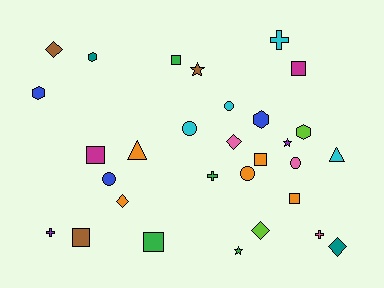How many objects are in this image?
There are 30 objects.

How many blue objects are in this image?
There are 3 blue objects.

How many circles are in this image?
There are 5 circles.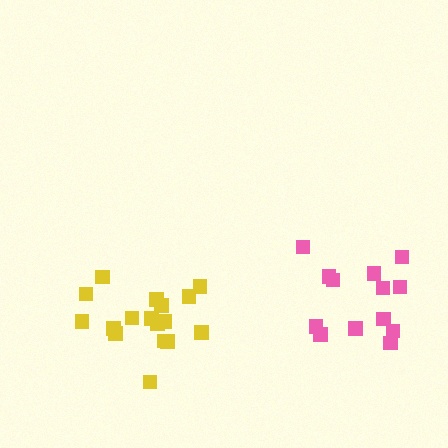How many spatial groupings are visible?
There are 2 spatial groupings.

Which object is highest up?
The pink cluster is topmost.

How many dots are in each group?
Group 1: 17 dots, Group 2: 13 dots (30 total).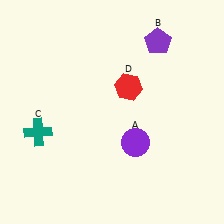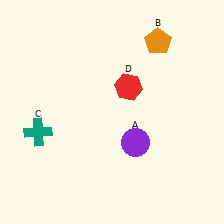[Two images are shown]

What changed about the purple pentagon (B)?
In Image 1, B is purple. In Image 2, it changed to orange.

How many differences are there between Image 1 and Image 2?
There is 1 difference between the two images.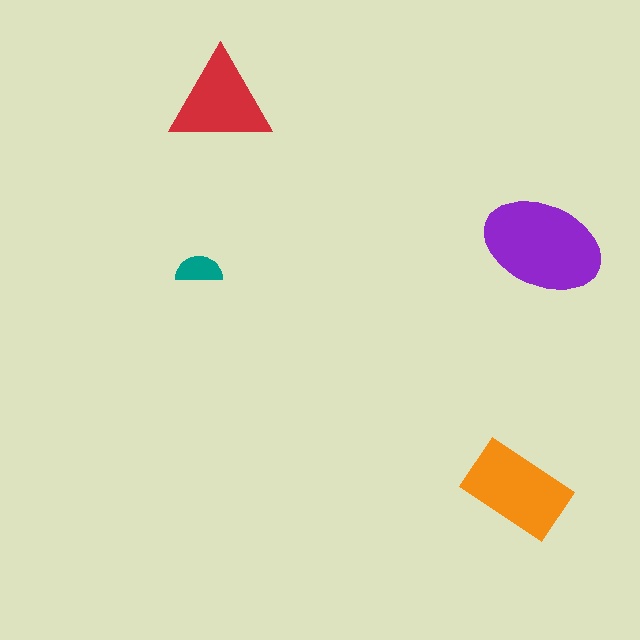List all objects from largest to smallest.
The purple ellipse, the orange rectangle, the red triangle, the teal semicircle.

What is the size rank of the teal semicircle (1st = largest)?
4th.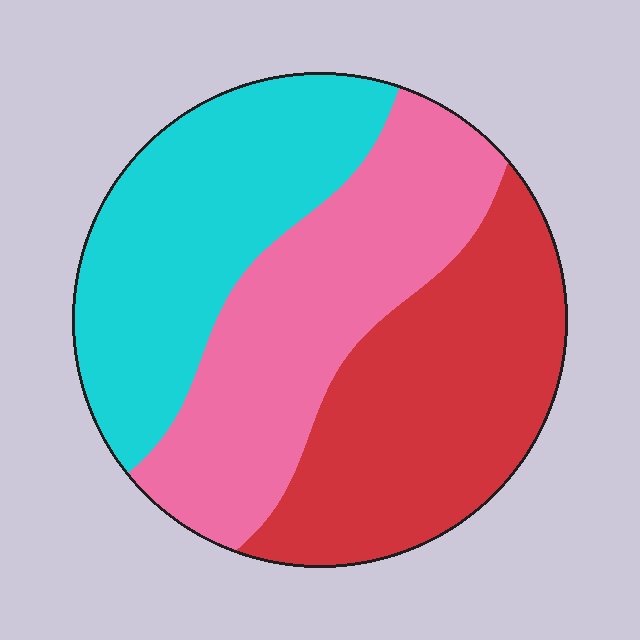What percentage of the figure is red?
Red covers around 35% of the figure.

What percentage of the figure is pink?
Pink takes up about one third (1/3) of the figure.